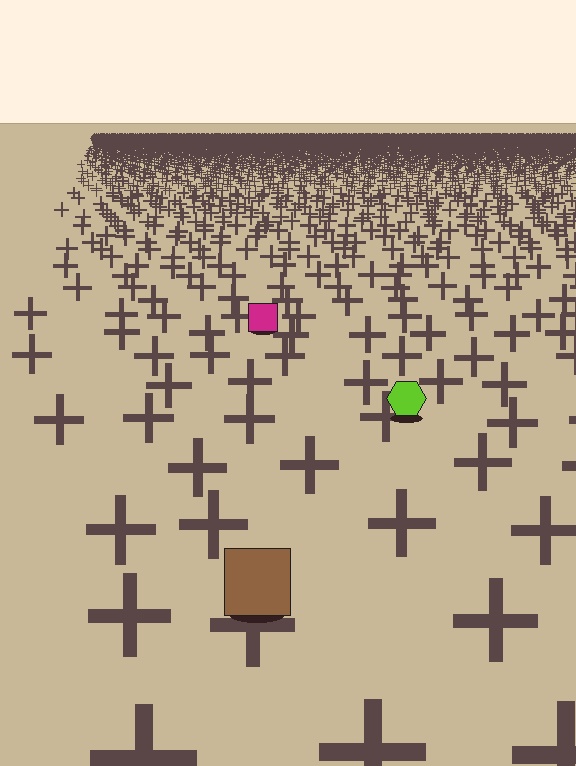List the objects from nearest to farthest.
From nearest to farthest: the brown square, the lime hexagon, the magenta square.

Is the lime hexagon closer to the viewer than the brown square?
No. The brown square is closer — you can tell from the texture gradient: the ground texture is coarser near it.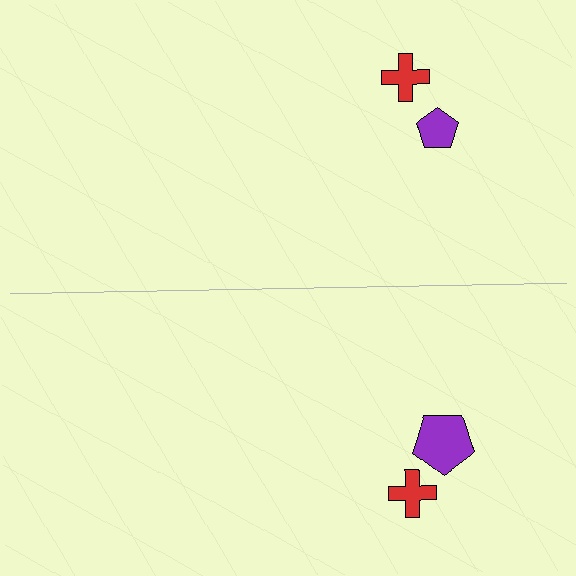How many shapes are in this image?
There are 4 shapes in this image.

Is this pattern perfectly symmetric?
No, the pattern is not perfectly symmetric. The purple pentagon on the bottom side has a different size than its mirror counterpart.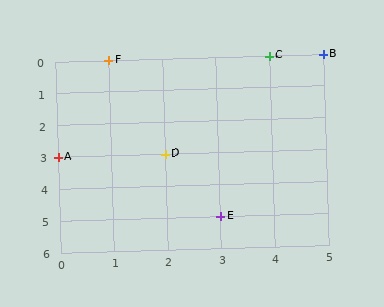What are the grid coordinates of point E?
Point E is at grid coordinates (3, 5).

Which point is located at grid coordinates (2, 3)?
Point D is at (2, 3).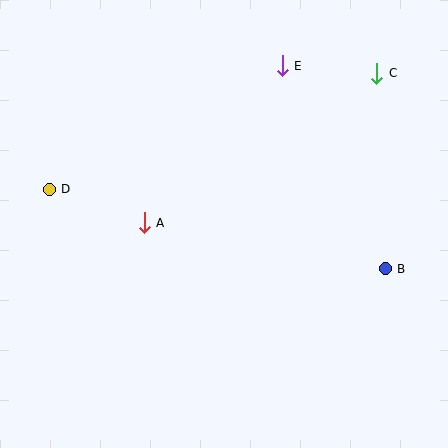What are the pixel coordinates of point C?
Point C is at (377, 73).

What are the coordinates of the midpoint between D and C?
The midpoint between D and C is at (213, 131).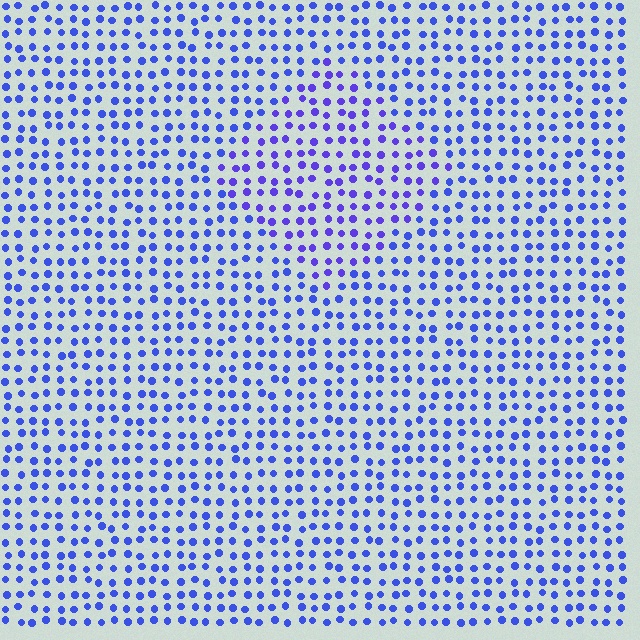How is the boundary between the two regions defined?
The boundary is defined purely by a slight shift in hue (about 21 degrees). Spacing, size, and orientation are identical on both sides.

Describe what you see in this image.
The image is filled with small blue elements in a uniform arrangement. A diamond-shaped region is visible where the elements are tinted to a slightly different hue, forming a subtle color boundary.